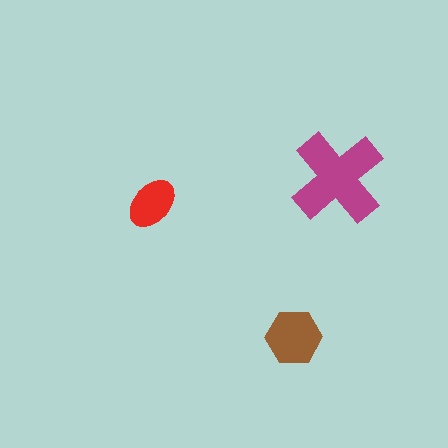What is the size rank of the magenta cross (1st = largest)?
1st.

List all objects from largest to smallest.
The magenta cross, the brown hexagon, the red ellipse.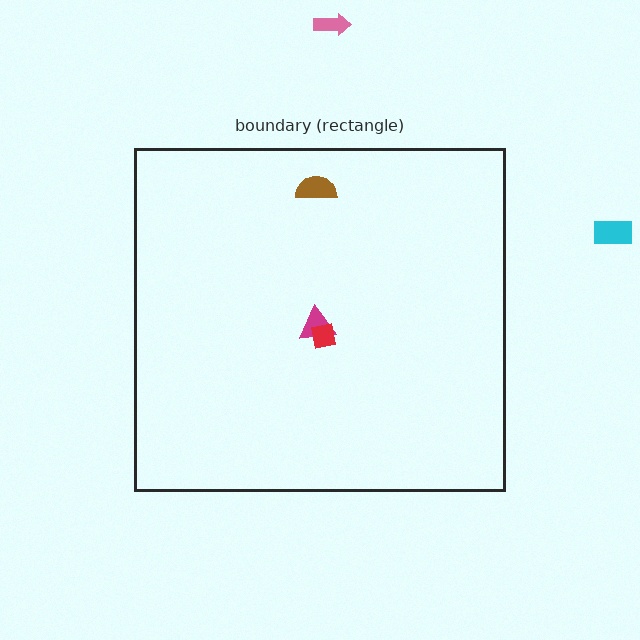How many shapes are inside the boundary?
3 inside, 2 outside.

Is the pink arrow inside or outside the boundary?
Outside.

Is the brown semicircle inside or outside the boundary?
Inside.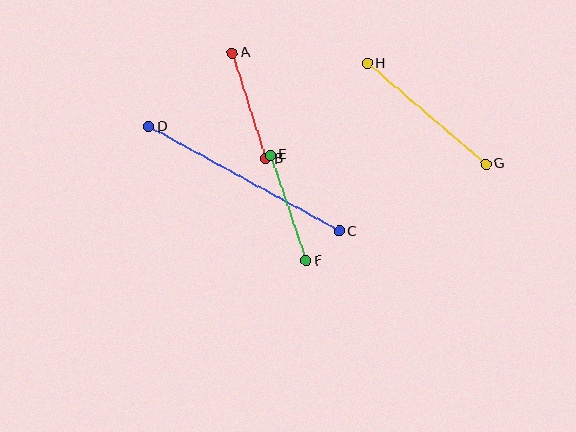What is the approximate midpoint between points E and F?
The midpoint is at approximately (288, 208) pixels.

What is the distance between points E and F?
The distance is approximately 112 pixels.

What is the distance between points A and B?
The distance is approximately 111 pixels.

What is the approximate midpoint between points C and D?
The midpoint is at approximately (244, 179) pixels.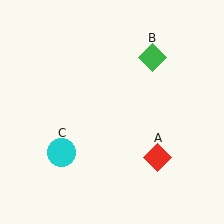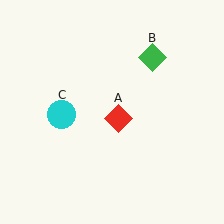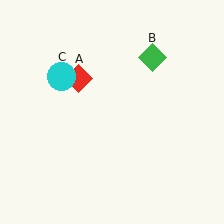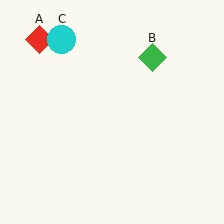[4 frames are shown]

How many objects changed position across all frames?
2 objects changed position: red diamond (object A), cyan circle (object C).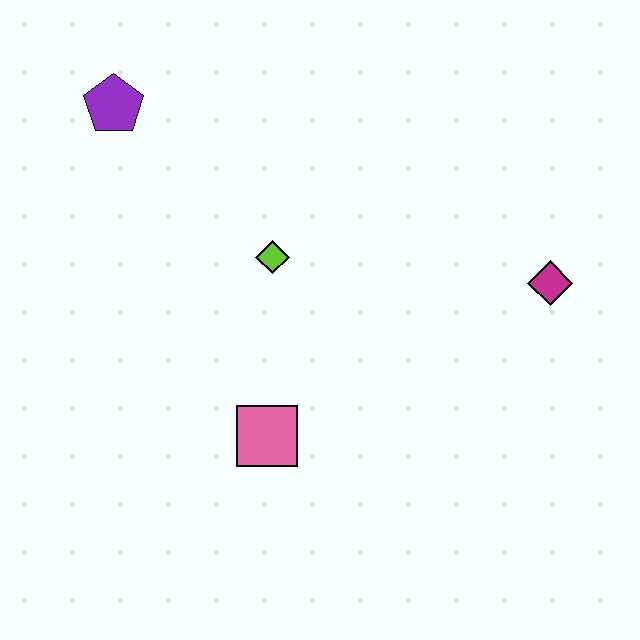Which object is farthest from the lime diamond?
The magenta diamond is farthest from the lime diamond.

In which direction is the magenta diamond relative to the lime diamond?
The magenta diamond is to the right of the lime diamond.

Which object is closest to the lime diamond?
The pink square is closest to the lime diamond.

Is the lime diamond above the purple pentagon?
No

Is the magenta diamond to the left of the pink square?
No